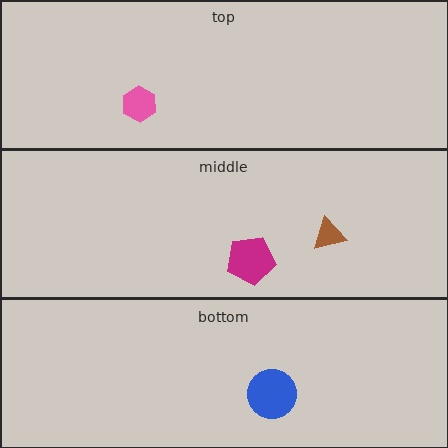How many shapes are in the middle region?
2.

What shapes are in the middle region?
The magenta pentagon, the brown triangle.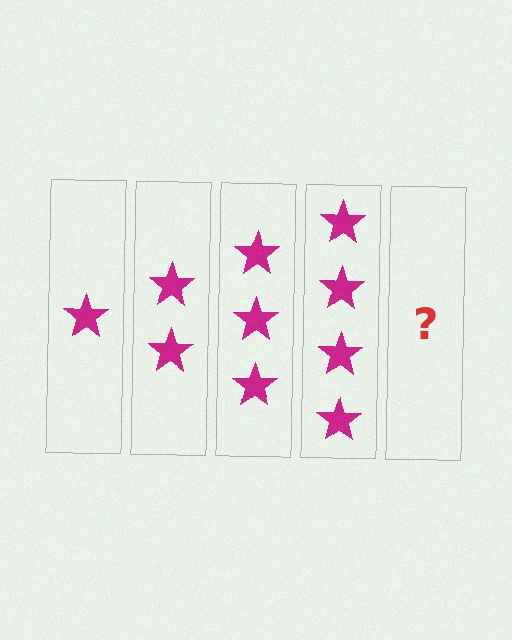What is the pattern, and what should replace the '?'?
The pattern is that each step adds one more star. The '?' should be 5 stars.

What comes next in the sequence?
The next element should be 5 stars.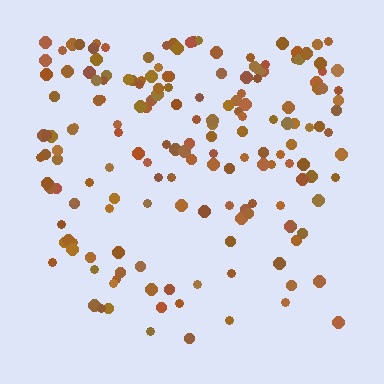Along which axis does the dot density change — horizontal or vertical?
Vertical.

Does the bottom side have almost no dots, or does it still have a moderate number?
Still a moderate number, just noticeably fewer than the top.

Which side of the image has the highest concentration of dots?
The top.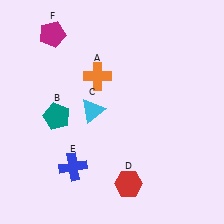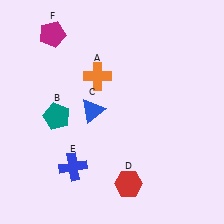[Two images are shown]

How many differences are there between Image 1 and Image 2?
There is 1 difference between the two images.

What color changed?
The triangle (C) changed from cyan in Image 1 to blue in Image 2.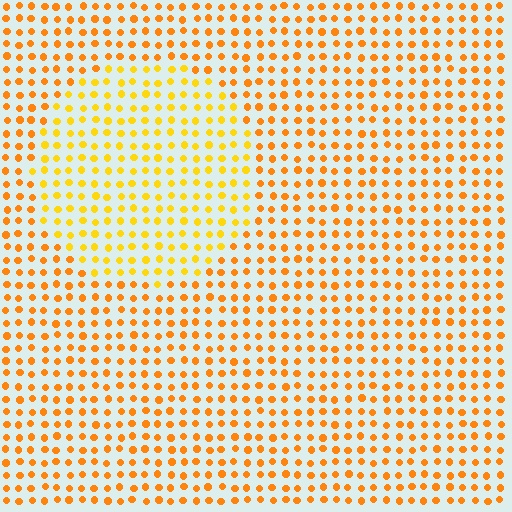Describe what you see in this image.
The image is filled with small orange elements in a uniform arrangement. A circle-shaped region is visible where the elements are tinted to a slightly different hue, forming a subtle color boundary.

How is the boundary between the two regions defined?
The boundary is defined purely by a slight shift in hue (about 21 degrees). Spacing, size, and orientation are identical on both sides.